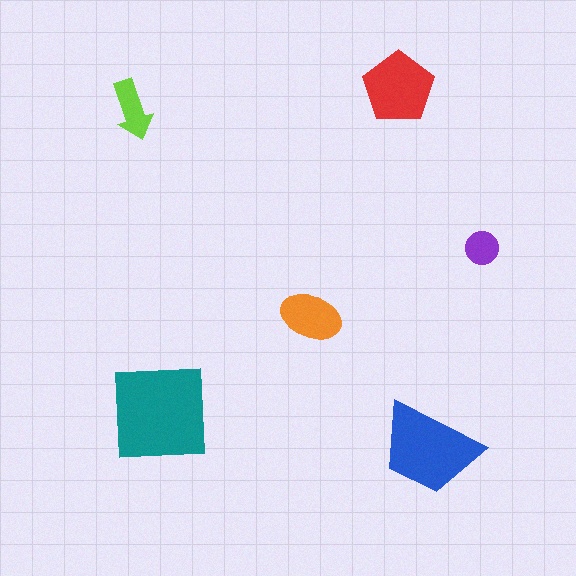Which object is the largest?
The teal square.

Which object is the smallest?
The purple circle.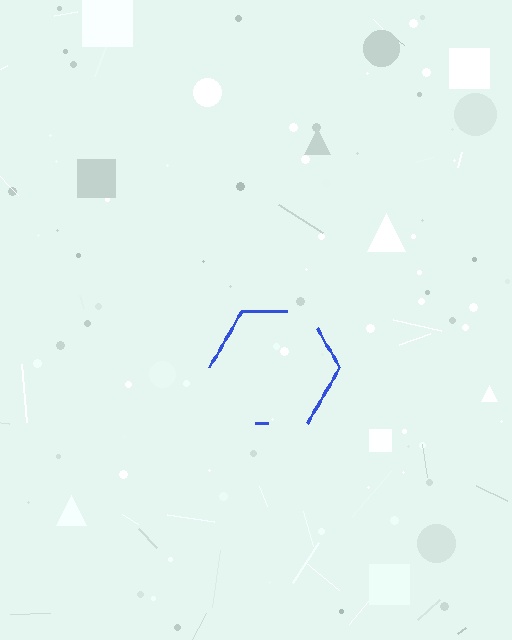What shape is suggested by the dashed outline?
The dashed outline suggests a hexagon.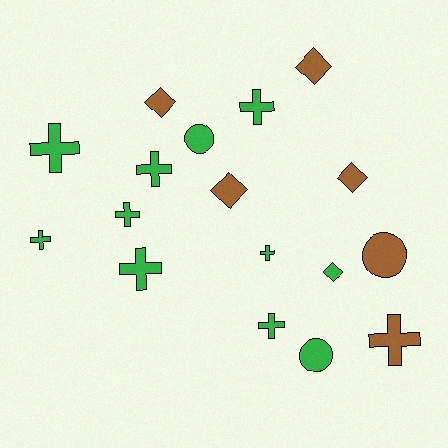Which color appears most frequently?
Green, with 11 objects.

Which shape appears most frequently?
Cross, with 9 objects.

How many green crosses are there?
There are 8 green crosses.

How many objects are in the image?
There are 17 objects.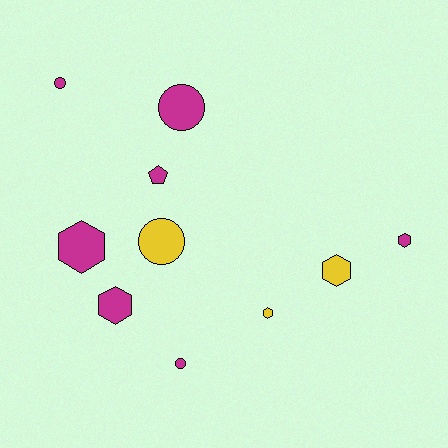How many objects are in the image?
There are 10 objects.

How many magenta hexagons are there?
There are 3 magenta hexagons.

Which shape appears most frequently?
Hexagon, with 5 objects.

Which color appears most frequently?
Magenta, with 7 objects.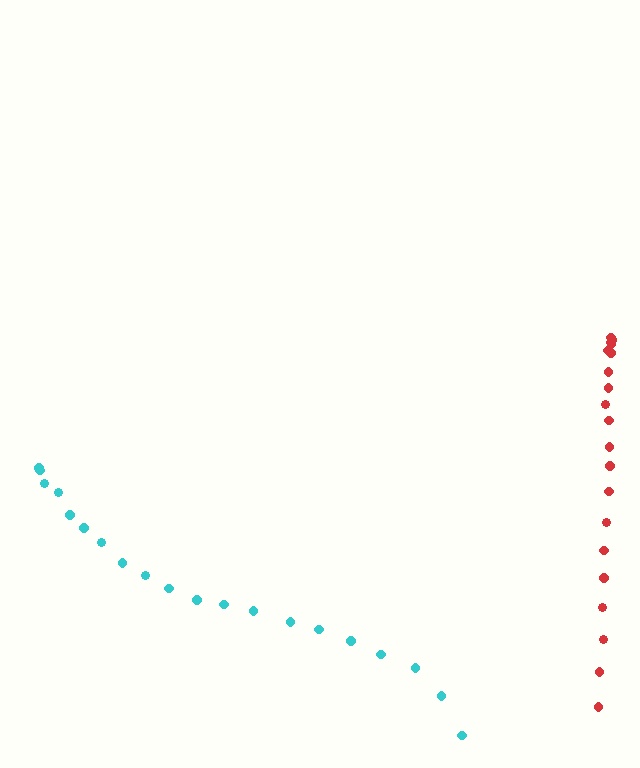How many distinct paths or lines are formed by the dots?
There are 2 distinct paths.